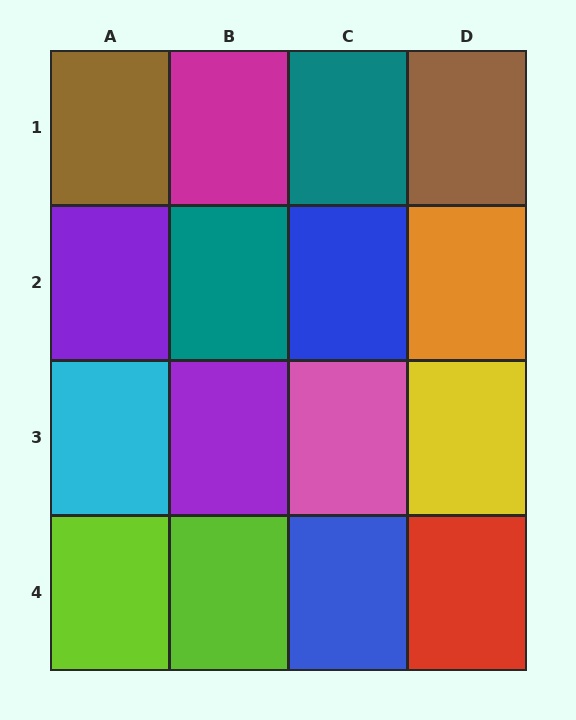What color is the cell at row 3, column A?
Cyan.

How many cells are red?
1 cell is red.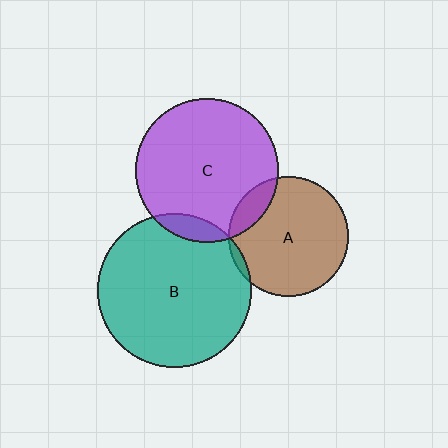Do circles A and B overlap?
Yes.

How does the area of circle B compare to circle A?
Approximately 1.7 times.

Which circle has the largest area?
Circle B (teal).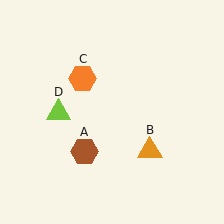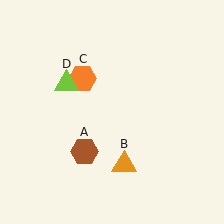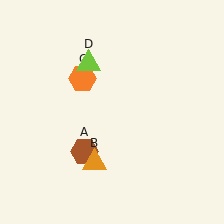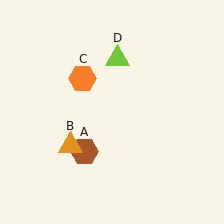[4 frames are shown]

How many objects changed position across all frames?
2 objects changed position: orange triangle (object B), lime triangle (object D).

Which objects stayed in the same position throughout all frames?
Brown hexagon (object A) and orange hexagon (object C) remained stationary.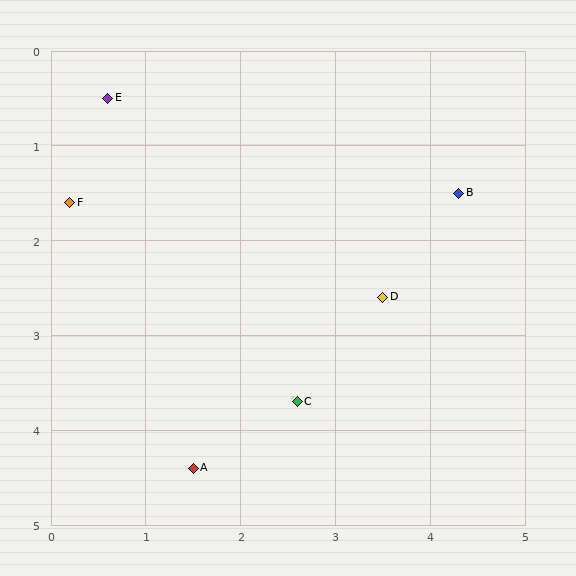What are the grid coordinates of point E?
Point E is at approximately (0.6, 0.5).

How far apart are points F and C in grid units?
Points F and C are about 3.2 grid units apart.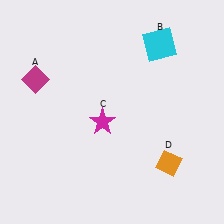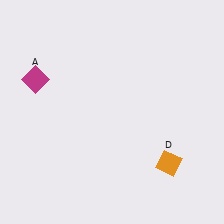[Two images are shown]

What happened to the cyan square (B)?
The cyan square (B) was removed in Image 2. It was in the top-right area of Image 1.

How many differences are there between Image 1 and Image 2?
There are 2 differences between the two images.